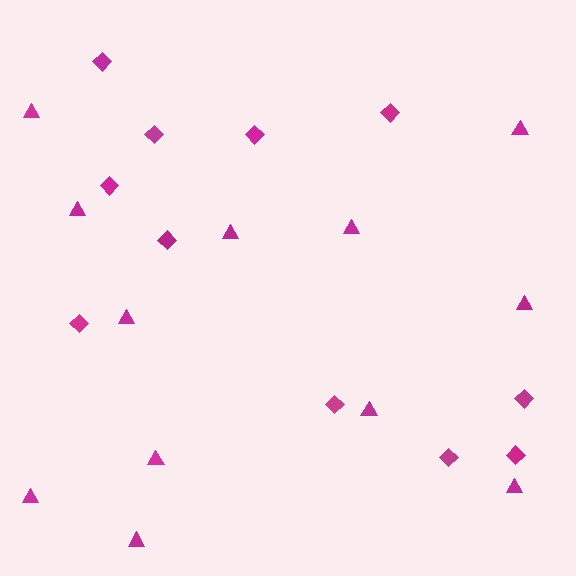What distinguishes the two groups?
There are 2 groups: one group of triangles (12) and one group of diamonds (11).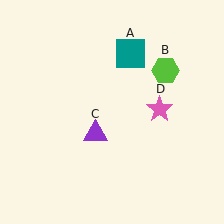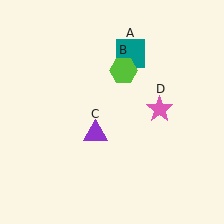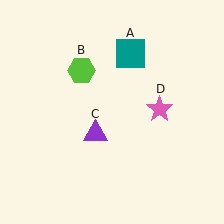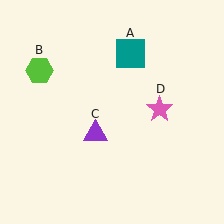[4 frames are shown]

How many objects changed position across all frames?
1 object changed position: lime hexagon (object B).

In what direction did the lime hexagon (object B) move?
The lime hexagon (object B) moved left.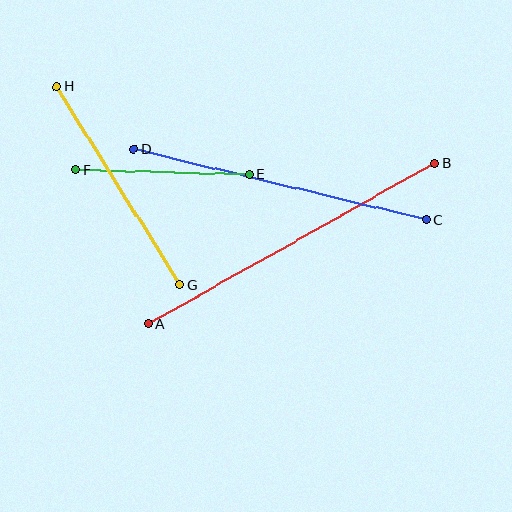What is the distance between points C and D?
The distance is approximately 300 pixels.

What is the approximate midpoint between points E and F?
The midpoint is at approximately (163, 172) pixels.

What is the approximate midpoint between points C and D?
The midpoint is at approximately (280, 185) pixels.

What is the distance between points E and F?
The distance is approximately 174 pixels.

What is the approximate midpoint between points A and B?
The midpoint is at approximately (291, 244) pixels.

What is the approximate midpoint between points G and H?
The midpoint is at approximately (118, 186) pixels.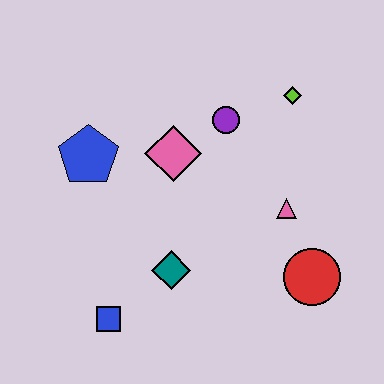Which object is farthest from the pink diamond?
The red circle is farthest from the pink diamond.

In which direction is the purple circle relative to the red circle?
The purple circle is above the red circle.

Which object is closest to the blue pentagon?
The pink diamond is closest to the blue pentagon.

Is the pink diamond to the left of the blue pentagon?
No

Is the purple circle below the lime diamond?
Yes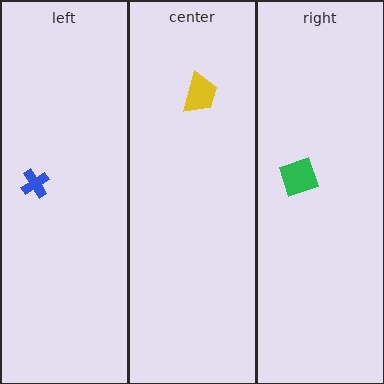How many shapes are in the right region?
1.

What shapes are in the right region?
The green square.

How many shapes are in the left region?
1.